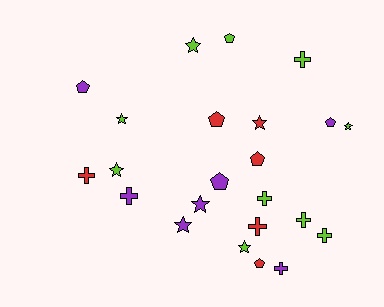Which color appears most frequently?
Lime, with 10 objects.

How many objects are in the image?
There are 23 objects.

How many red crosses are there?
There are 2 red crosses.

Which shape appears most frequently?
Cross, with 8 objects.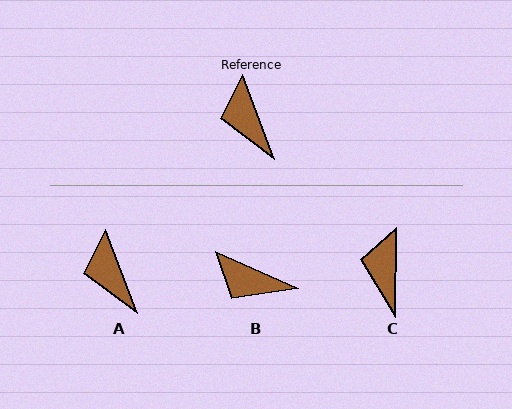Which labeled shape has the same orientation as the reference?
A.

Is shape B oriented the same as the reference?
No, it is off by about 46 degrees.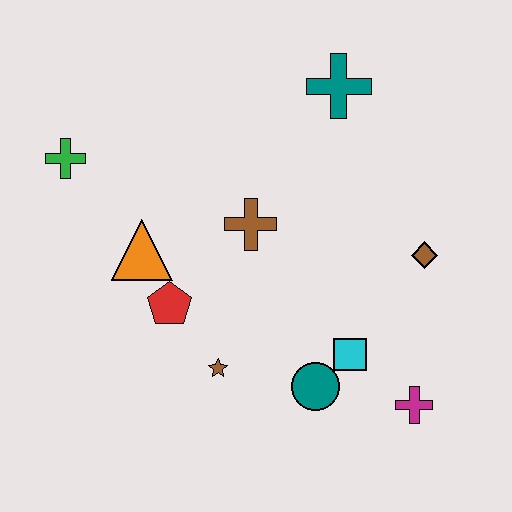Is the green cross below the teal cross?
Yes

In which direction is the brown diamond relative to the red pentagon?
The brown diamond is to the right of the red pentagon.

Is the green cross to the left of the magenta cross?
Yes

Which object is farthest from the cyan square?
The green cross is farthest from the cyan square.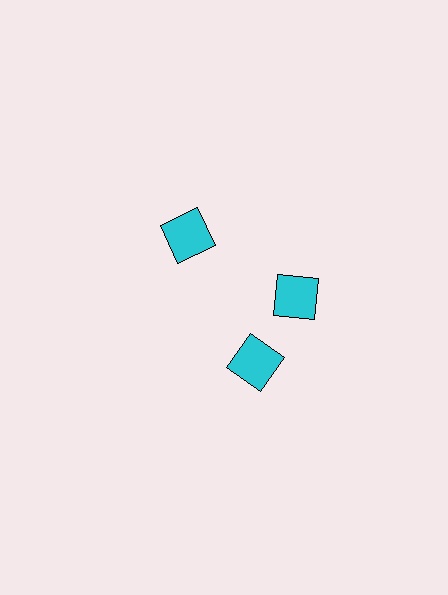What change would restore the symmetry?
The symmetry would be restored by rotating it back into even spacing with its neighbors so that all 3 squares sit at equal angles and equal distance from the center.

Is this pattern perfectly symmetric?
No. The 3 cyan squares are arranged in a ring, but one element near the 7 o'clock position is rotated out of alignment along the ring, breaking the 3-fold rotational symmetry.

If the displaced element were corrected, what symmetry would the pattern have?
It would have 3-fold rotational symmetry — the pattern would map onto itself every 120 degrees.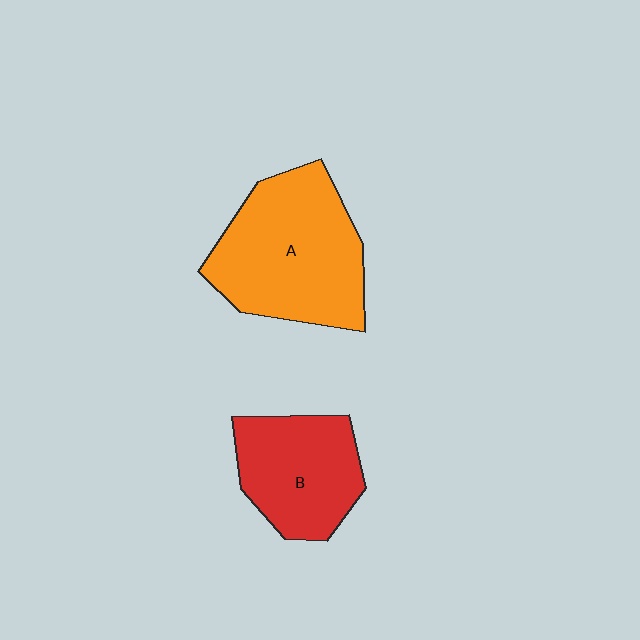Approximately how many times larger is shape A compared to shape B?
Approximately 1.5 times.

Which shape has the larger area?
Shape A (orange).